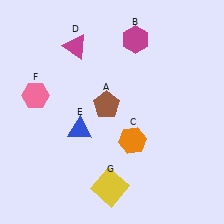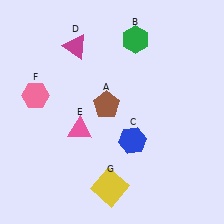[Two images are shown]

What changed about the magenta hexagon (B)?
In Image 1, B is magenta. In Image 2, it changed to green.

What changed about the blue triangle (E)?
In Image 1, E is blue. In Image 2, it changed to pink.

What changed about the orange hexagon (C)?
In Image 1, C is orange. In Image 2, it changed to blue.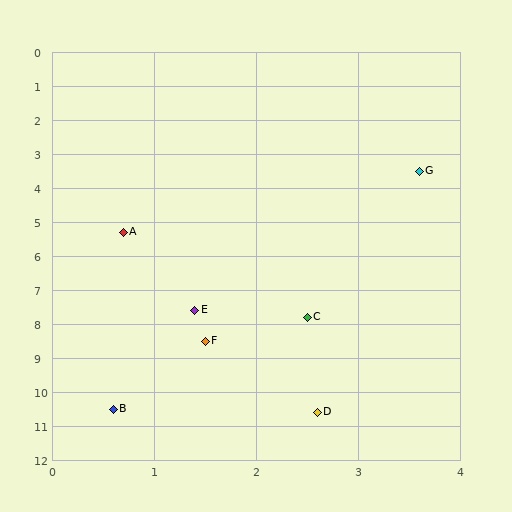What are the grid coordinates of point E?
Point E is at approximately (1.4, 7.6).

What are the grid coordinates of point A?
Point A is at approximately (0.7, 5.3).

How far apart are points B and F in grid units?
Points B and F are about 2.2 grid units apart.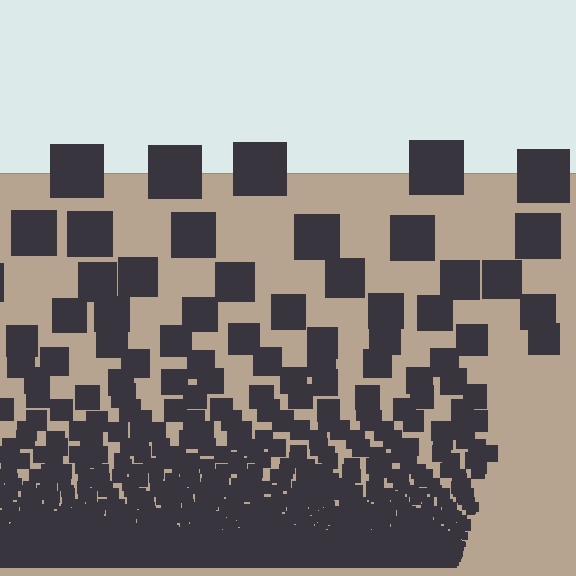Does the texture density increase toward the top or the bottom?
Density increases toward the bottom.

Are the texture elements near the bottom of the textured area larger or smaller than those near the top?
Smaller. The gradient is inverted — elements near the bottom are smaller and denser.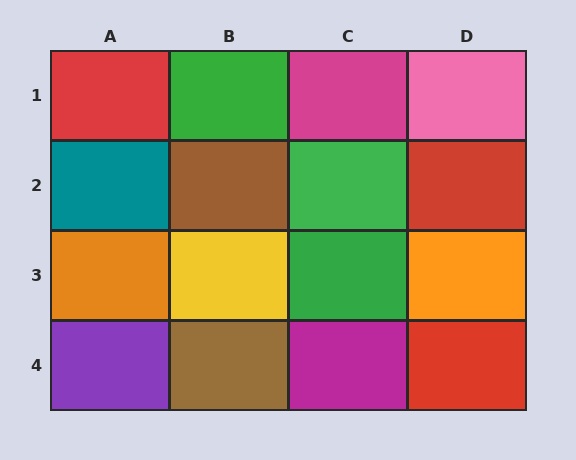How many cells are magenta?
2 cells are magenta.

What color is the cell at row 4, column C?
Magenta.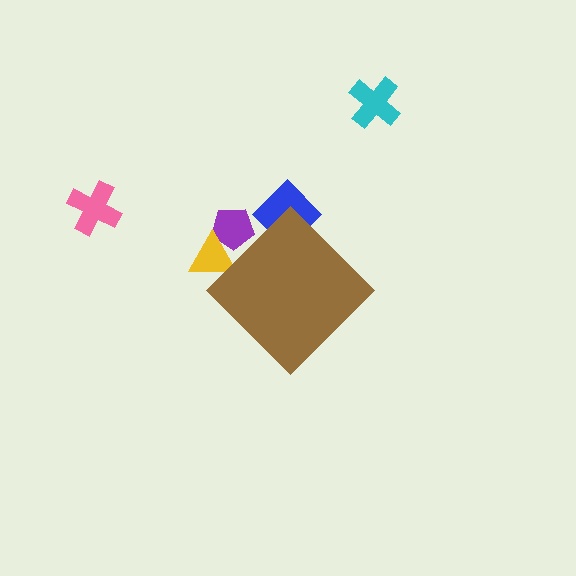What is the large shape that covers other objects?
A brown diamond.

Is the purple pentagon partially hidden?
Yes, the purple pentagon is partially hidden behind the brown diamond.